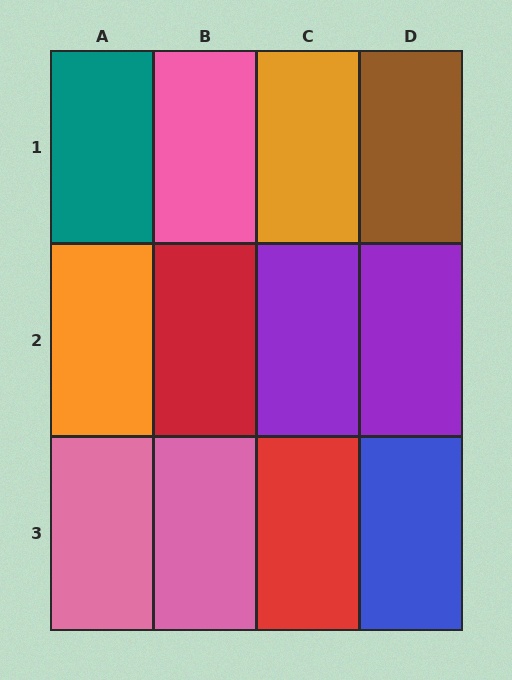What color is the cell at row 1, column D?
Brown.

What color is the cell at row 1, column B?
Pink.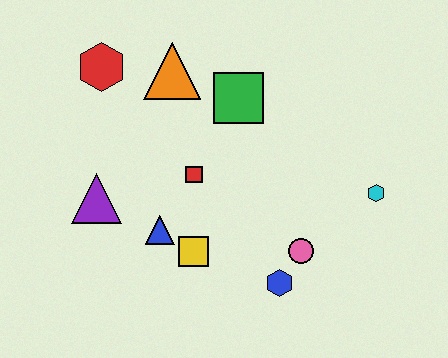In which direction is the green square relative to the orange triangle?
The green square is to the right of the orange triangle.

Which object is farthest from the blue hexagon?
The red hexagon is farthest from the blue hexagon.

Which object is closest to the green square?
The orange triangle is closest to the green square.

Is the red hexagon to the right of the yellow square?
No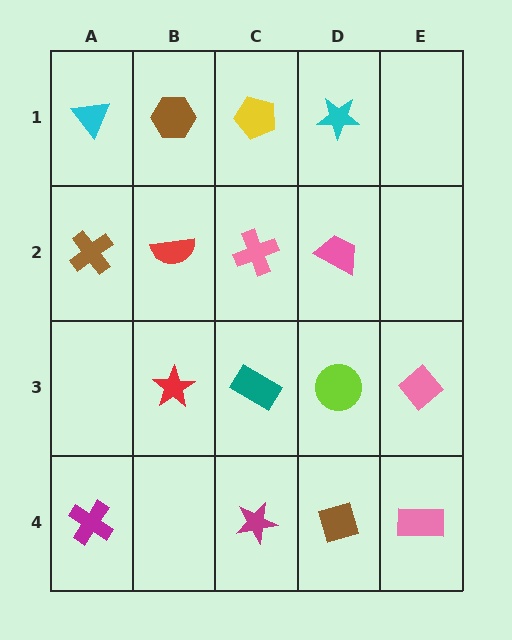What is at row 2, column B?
A red semicircle.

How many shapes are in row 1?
4 shapes.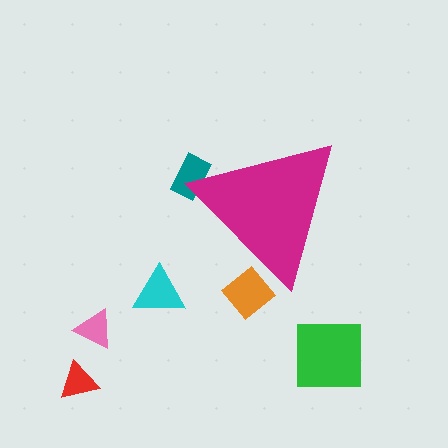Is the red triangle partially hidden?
No, the red triangle is fully visible.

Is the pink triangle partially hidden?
No, the pink triangle is fully visible.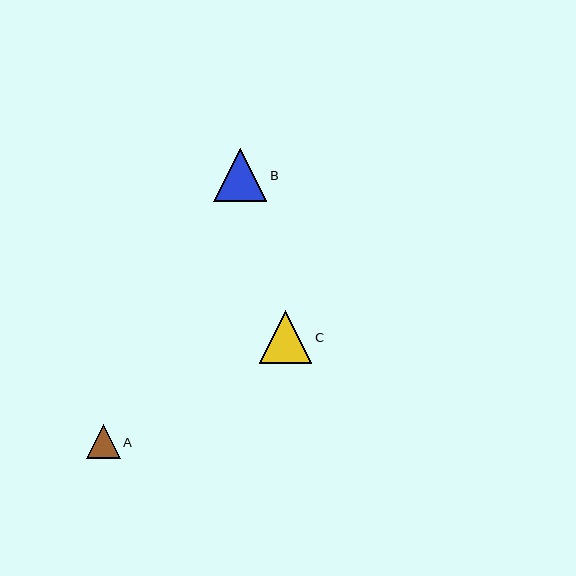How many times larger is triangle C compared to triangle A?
Triangle C is approximately 1.6 times the size of triangle A.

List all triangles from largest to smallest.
From largest to smallest: B, C, A.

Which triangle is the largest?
Triangle B is the largest with a size of approximately 53 pixels.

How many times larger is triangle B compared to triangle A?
Triangle B is approximately 1.6 times the size of triangle A.